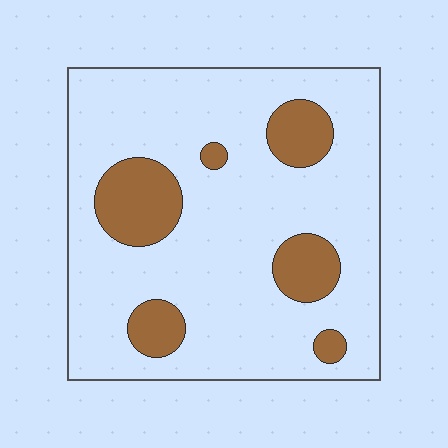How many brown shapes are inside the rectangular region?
6.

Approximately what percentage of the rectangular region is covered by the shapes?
Approximately 20%.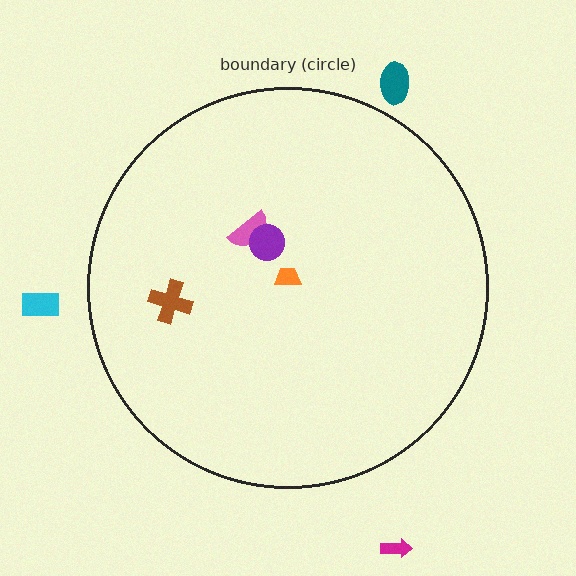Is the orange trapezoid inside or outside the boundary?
Inside.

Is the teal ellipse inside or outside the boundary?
Outside.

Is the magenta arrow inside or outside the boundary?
Outside.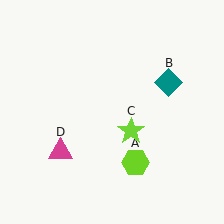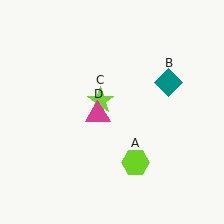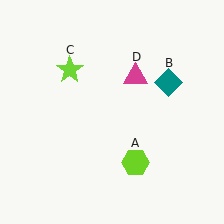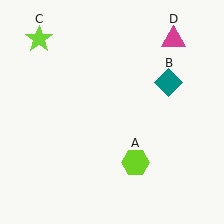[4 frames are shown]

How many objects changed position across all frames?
2 objects changed position: lime star (object C), magenta triangle (object D).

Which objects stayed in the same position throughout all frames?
Lime hexagon (object A) and teal diamond (object B) remained stationary.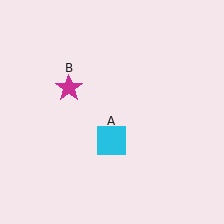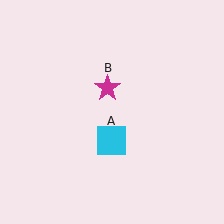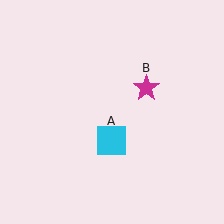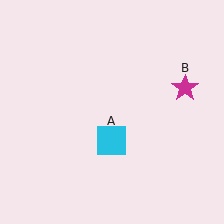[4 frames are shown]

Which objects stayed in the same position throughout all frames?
Cyan square (object A) remained stationary.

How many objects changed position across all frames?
1 object changed position: magenta star (object B).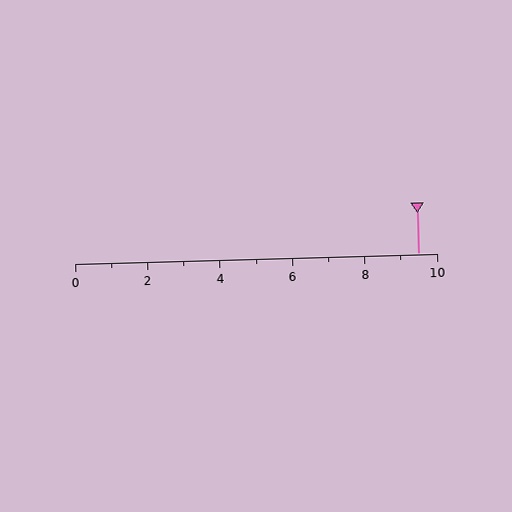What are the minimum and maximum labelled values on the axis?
The axis runs from 0 to 10.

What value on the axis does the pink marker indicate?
The marker indicates approximately 9.5.